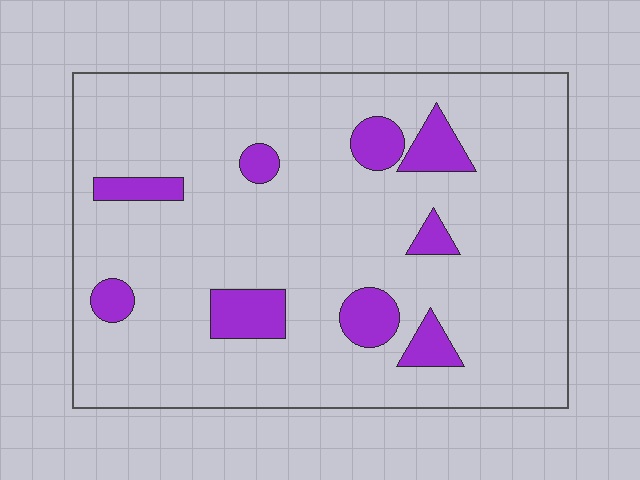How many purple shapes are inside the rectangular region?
9.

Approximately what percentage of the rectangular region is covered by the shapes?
Approximately 10%.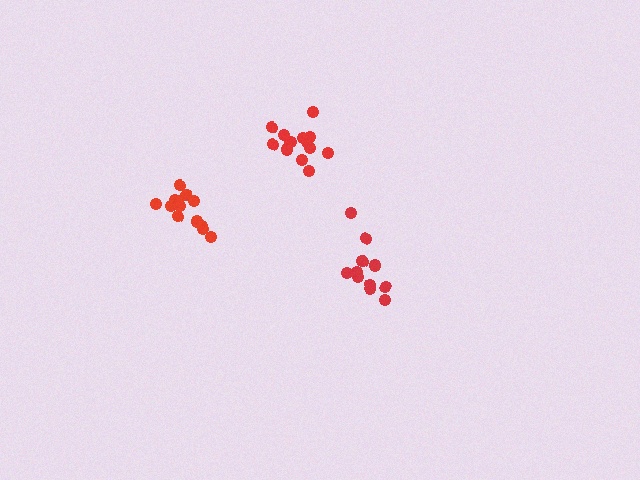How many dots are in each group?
Group 1: 14 dots, Group 2: 12 dots, Group 3: 13 dots (39 total).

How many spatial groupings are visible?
There are 3 spatial groupings.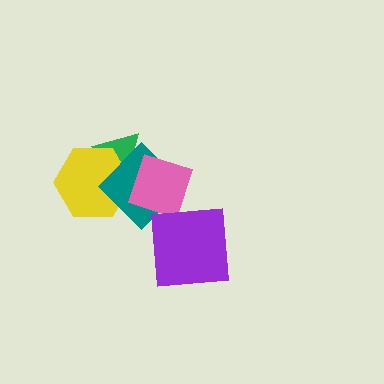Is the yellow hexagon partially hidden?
Yes, it is partially covered by another shape.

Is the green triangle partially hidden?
Yes, it is partially covered by another shape.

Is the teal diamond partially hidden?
Yes, it is partially covered by another shape.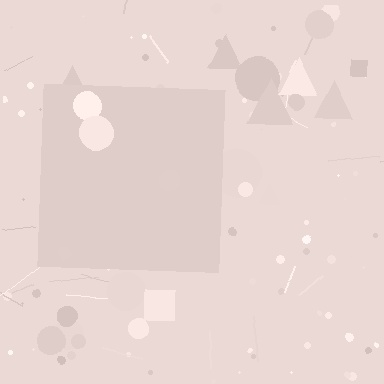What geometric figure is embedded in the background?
A square is embedded in the background.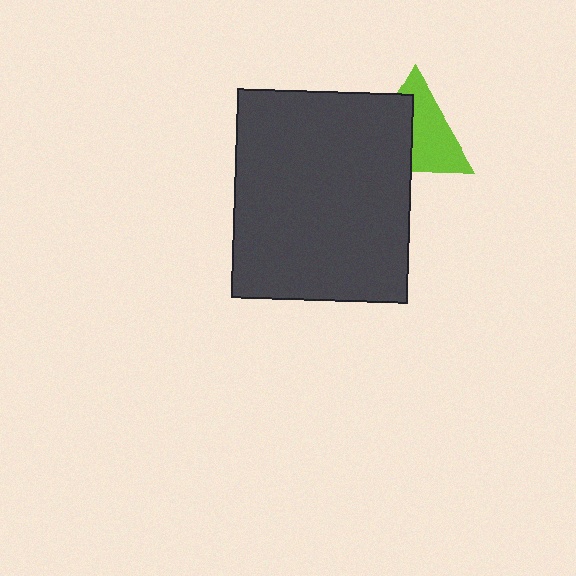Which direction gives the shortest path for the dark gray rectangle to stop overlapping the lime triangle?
Moving left gives the shortest separation.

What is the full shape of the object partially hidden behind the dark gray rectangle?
The partially hidden object is a lime triangle.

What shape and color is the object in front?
The object in front is a dark gray rectangle.